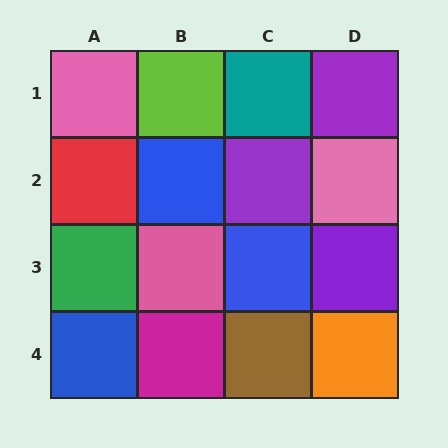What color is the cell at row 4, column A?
Blue.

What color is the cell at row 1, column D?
Purple.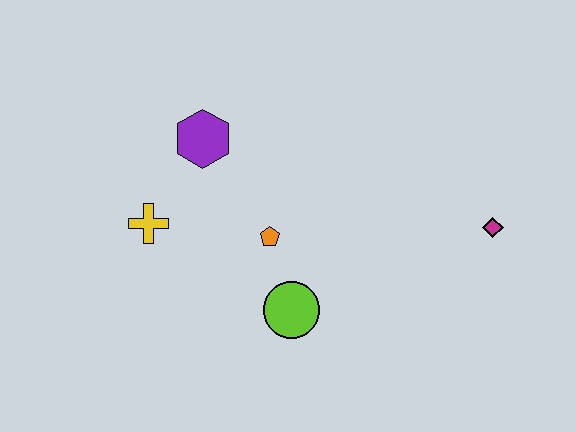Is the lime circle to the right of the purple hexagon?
Yes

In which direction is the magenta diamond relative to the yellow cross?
The magenta diamond is to the right of the yellow cross.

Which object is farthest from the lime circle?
The magenta diamond is farthest from the lime circle.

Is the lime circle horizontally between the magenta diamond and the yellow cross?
Yes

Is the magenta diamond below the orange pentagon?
No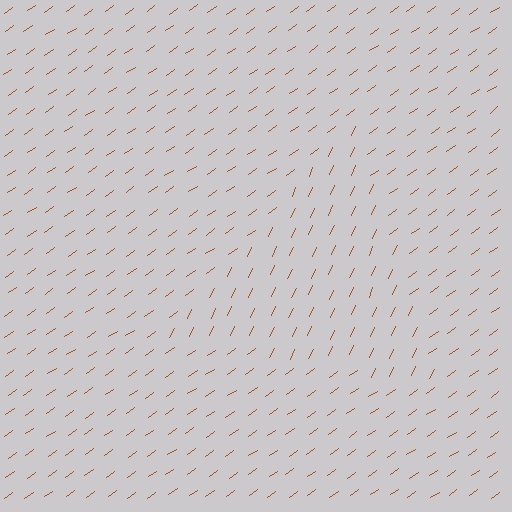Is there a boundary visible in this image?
Yes, there is a texture boundary formed by a change in line orientation.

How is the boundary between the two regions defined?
The boundary is defined purely by a change in line orientation (approximately 31 degrees difference). All lines are the same color and thickness.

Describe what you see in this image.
The image is filled with small brown line segments. A triangle region in the image has lines oriented differently from the surrounding lines, creating a visible texture boundary.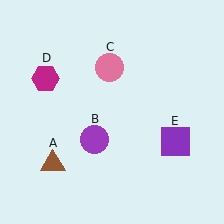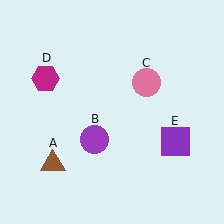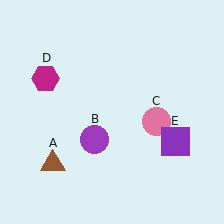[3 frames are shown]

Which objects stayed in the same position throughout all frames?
Brown triangle (object A) and purple circle (object B) and magenta hexagon (object D) and purple square (object E) remained stationary.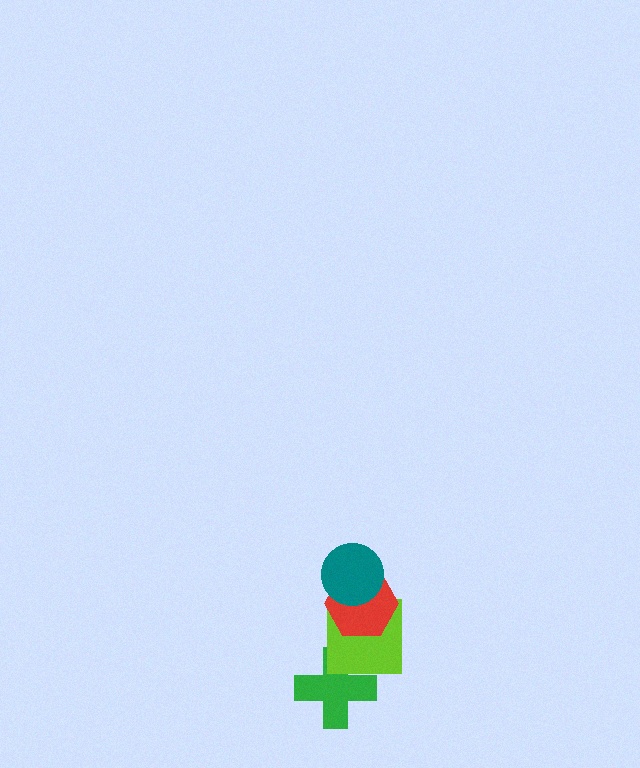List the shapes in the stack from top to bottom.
From top to bottom: the teal circle, the red hexagon, the lime square, the green cross.